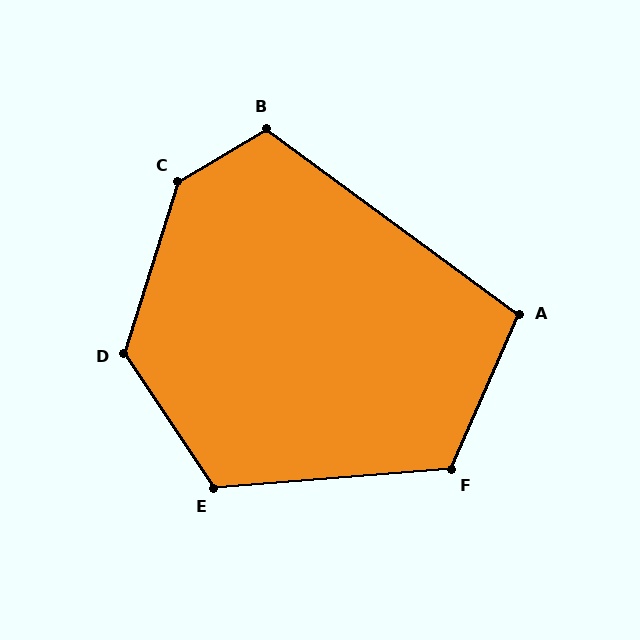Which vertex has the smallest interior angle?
A, at approximately 103 degrees.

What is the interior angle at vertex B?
Approximately 113 degrees (obtuse).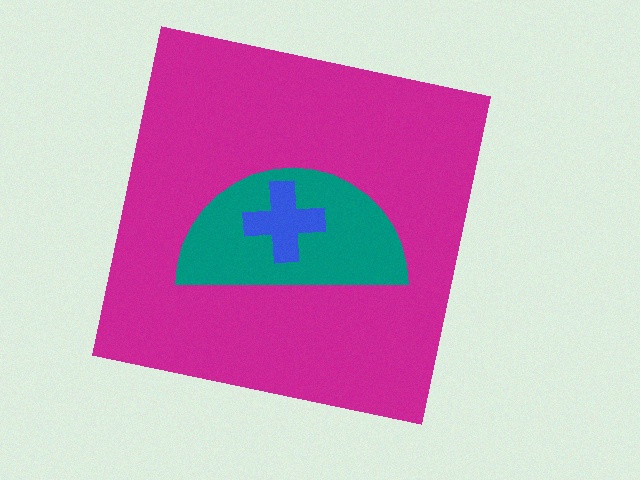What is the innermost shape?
The blue cross.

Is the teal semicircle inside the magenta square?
Yes.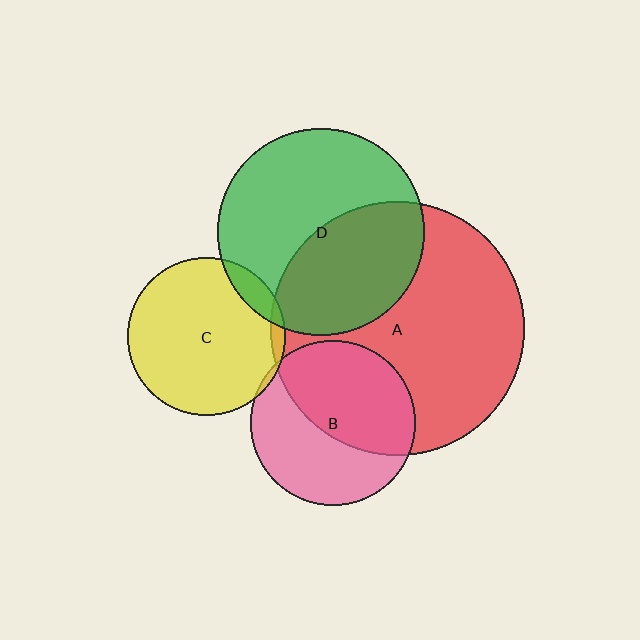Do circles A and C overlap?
Yes.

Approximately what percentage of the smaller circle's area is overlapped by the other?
Approximately 5%.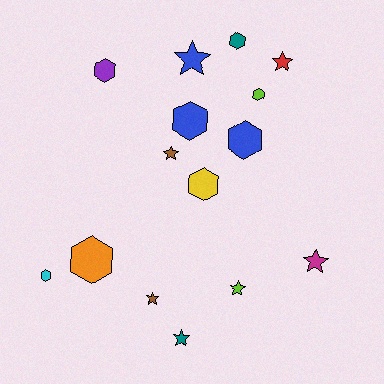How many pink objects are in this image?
There are no pink objects.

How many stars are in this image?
There are 7 stars.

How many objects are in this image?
There are 15 objects.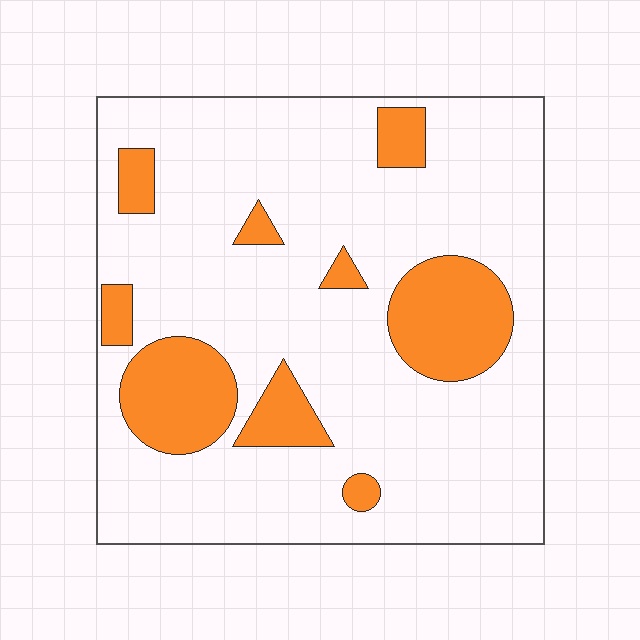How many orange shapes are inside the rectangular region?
9.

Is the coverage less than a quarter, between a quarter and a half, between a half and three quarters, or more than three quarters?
Less than a quarter.